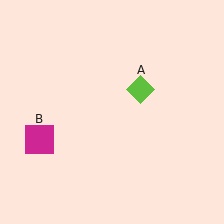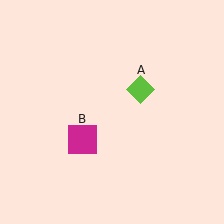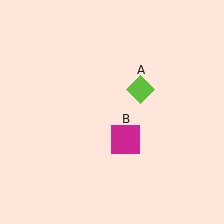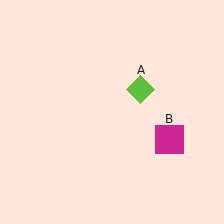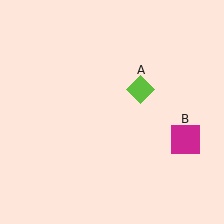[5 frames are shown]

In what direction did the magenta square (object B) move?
The magenta square (object B) moved right.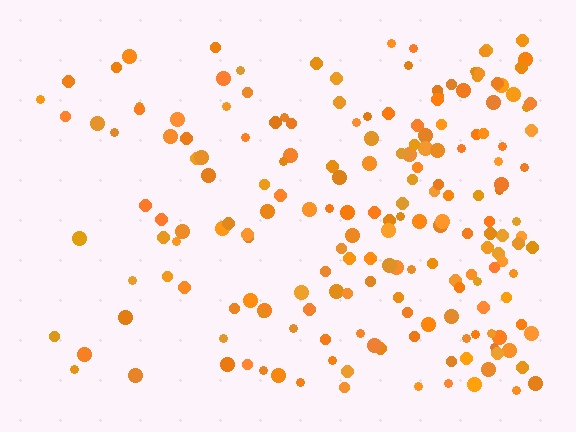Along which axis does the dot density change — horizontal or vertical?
Horizontal.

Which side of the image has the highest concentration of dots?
The right.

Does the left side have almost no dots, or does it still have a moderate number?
Still a moderate number, just noticeably fewer than the right.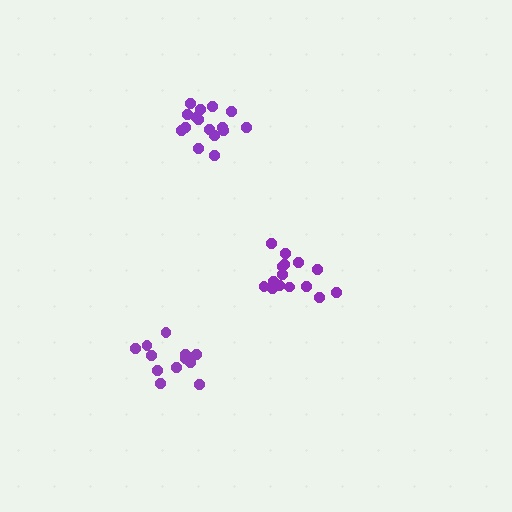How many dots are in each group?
Group 1: 17 dots, Group 2: 12 dots, Group 3: 15 dots (44 total).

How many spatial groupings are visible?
There are 3 spatial groupings.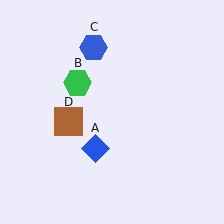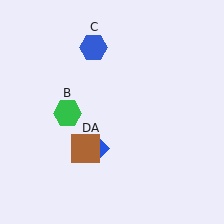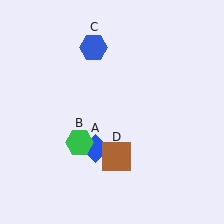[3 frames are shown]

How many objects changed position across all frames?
2 objects changed position: green hexagon (object B), brown square (object D).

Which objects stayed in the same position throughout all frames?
Blue diamond (object A) and blue hexagon (object C) remained stationary.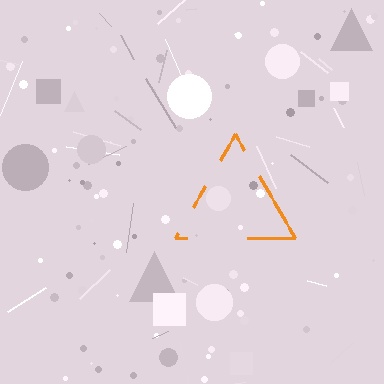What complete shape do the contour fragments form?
The contour fragments form a triangle.